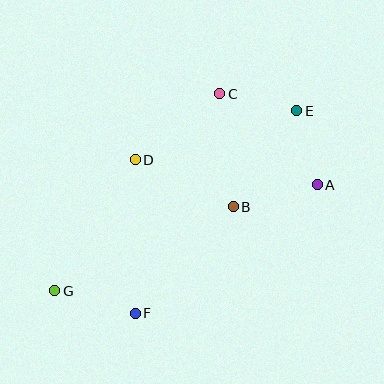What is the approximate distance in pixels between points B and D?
The distance between B and D is approximately 109 pixels.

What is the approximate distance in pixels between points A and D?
The distance between A and D is approximately 184 pixels.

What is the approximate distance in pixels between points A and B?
The distance between A and B is approximately 87 pixels.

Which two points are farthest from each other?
Points E and G are farthest from each other.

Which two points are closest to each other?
Points A and E are closest to each other.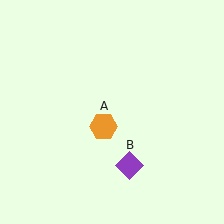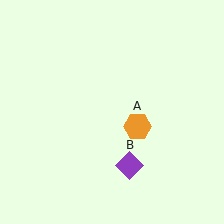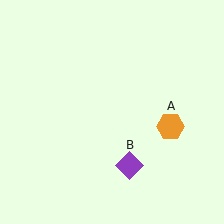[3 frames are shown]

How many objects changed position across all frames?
1 object changed position: orange hexagon (object A).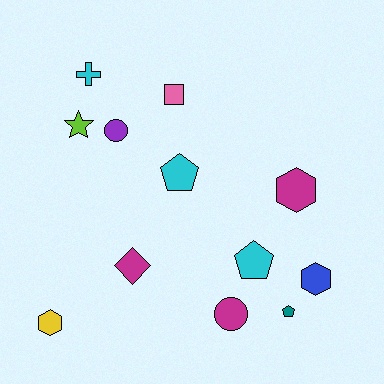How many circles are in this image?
There are 2 circles.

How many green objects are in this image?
There are no green objects.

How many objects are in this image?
There are 12 objects.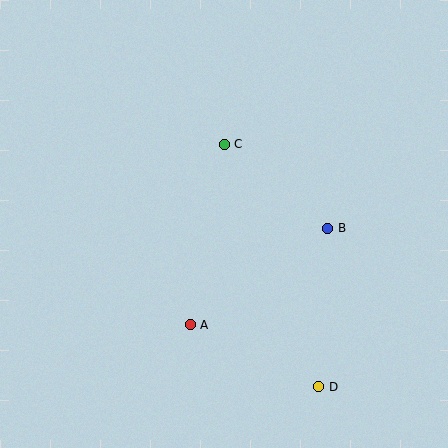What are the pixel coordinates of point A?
Point A is at (190, 325).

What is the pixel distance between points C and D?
The distance between C and D is 260 pixels.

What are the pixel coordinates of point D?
Point D is at (319, 387).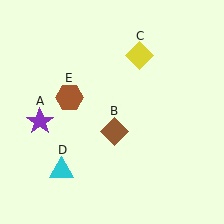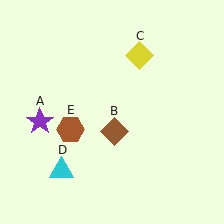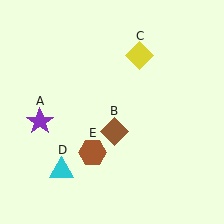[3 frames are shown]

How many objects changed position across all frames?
1 object changed position: brown hexagon (object E).